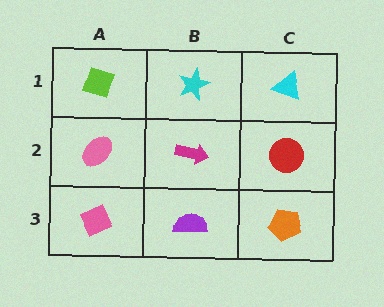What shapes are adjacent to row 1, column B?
A magenta arrow (row 2, column B), a lime diamond (row 1, column A), a cyan triangle (row 1, column C).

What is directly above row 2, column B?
A cyan star.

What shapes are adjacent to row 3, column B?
A magenta arrow (row 2, column B), a pink diamond (row 3, column A), an orange pentagon (row 3, column C).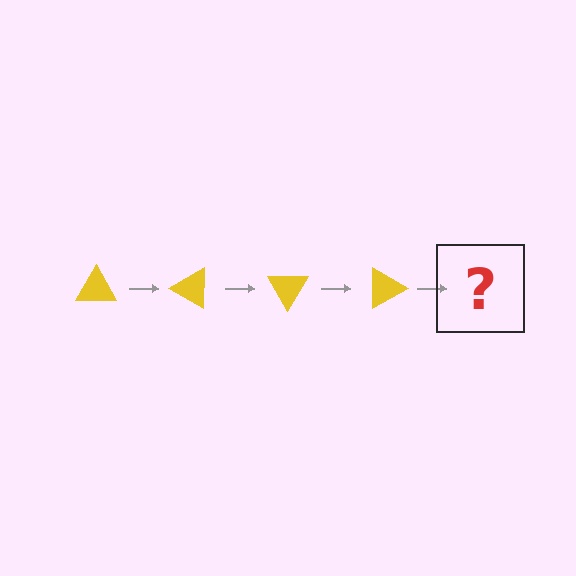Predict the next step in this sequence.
The next step is a yellow triangle rotated 120 degrees.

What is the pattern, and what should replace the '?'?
The pattern is that the triangle rotates 30 degrees each step. The '?' should be a yellow triangle rotated 120 degrees.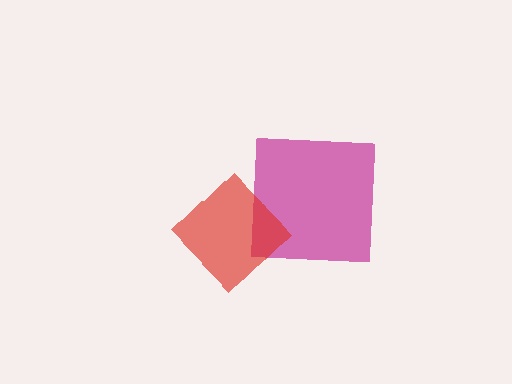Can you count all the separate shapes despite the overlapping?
Yes, there are 2 separate shapes.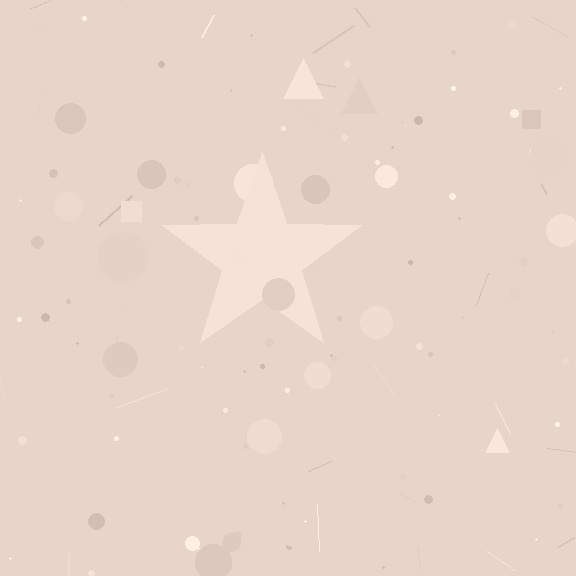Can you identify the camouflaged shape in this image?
The camouflaged shape is a star.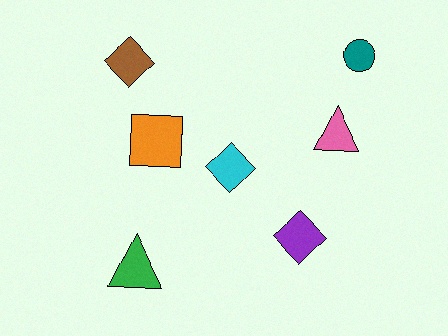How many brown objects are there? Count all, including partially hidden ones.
There is 1 brown object.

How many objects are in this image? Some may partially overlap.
There are 7 objects.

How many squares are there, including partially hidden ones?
There is 1 square.